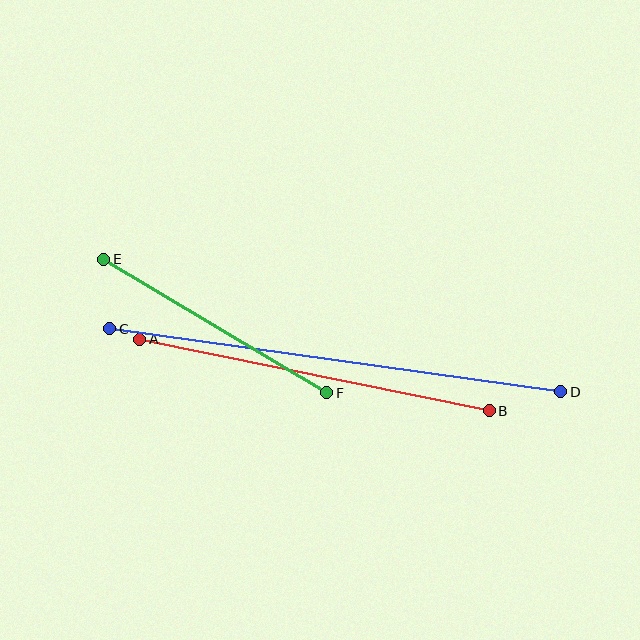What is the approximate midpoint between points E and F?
The midpoint is at approximately (215, 326) pixels.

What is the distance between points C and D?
The distance is approximately 455 pixels.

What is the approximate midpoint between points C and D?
The midpoint is at approximately (335, 360) pixels.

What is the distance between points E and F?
The distance is approximately 260 pixels.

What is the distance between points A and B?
The distance is approximately 357 pixels.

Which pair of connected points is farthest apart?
Points C and D are farthest apart.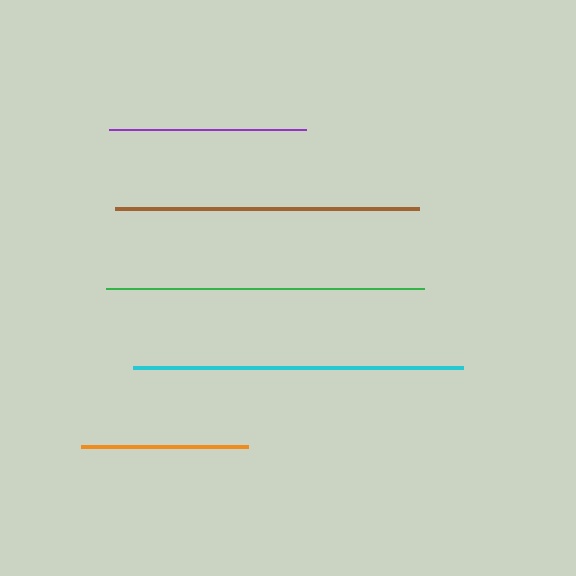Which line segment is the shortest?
The orange line is the shortest at approximately 167 pixels.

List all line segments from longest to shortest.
From longest to shortest: cyan, green, brown, purple, orange.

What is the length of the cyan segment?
The cyan segment is approximately 329 pixels long.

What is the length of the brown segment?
The brown segment is approximately 304 pixels long.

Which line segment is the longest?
The cyan line is the longest at approximately 329 pixels.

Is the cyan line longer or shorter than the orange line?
The cyan line is longer than the orange line.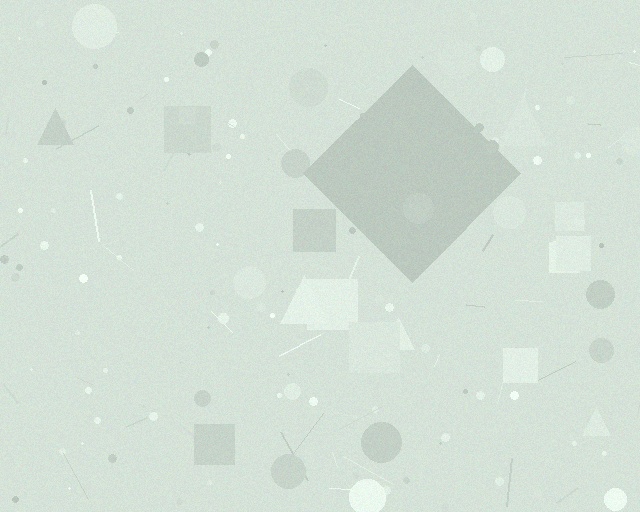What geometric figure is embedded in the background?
A diamond is embedded in the background.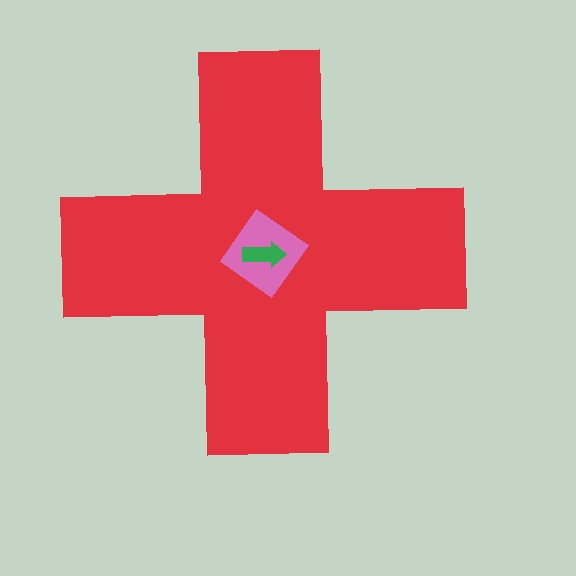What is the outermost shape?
The red cross.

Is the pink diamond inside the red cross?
Yes.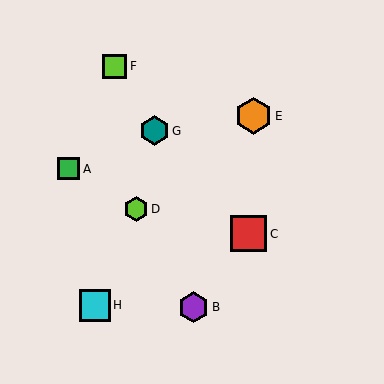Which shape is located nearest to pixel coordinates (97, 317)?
The cyan square (labeled H) at (95, 305) is nearest to that location.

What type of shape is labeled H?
Shape H is a cyan square.